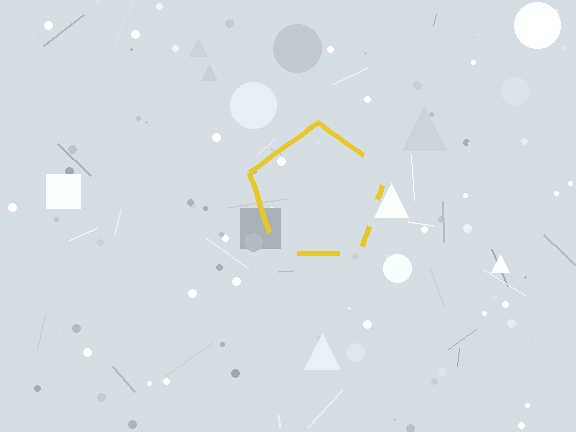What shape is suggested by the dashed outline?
The dashed outline suggests a pentagon.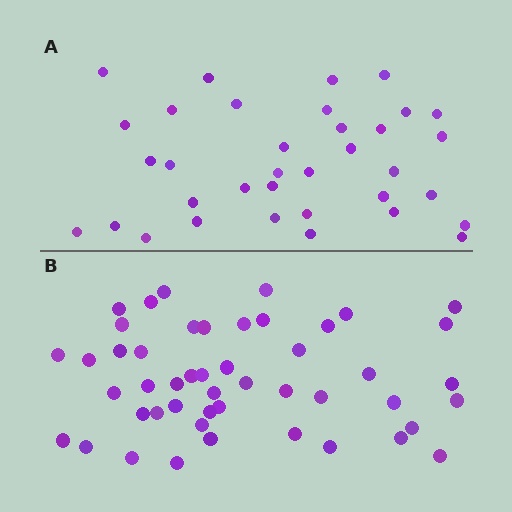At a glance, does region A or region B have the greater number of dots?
Region B (the bottom region) has more dots.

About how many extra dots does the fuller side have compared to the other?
Region B has approximately 15 more dots than region A.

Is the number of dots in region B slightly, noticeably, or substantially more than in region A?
Region B has noticeably more, but not dramatically so. The ratio is roughly 1.4 to 1.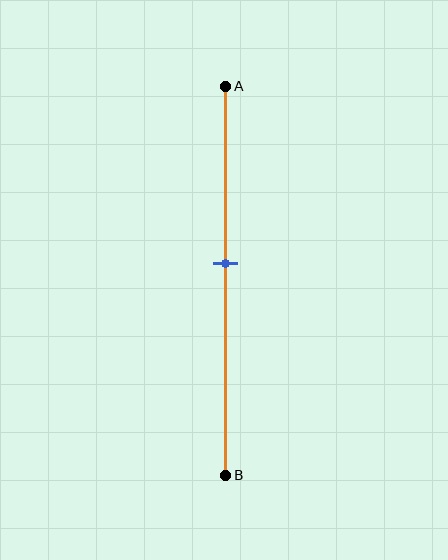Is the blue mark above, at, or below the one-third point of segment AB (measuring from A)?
The blue mark is below the one-third point of segment AB.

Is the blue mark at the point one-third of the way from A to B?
No, the mark is at about 45% from A, not at the 33% one-third point.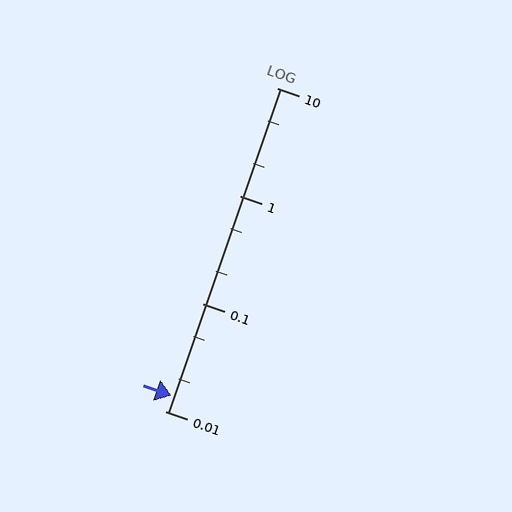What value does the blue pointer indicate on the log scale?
The pointer indicates approximately 0.014.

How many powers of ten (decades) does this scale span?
The scale spans 3 decades, from 0.01 to 10.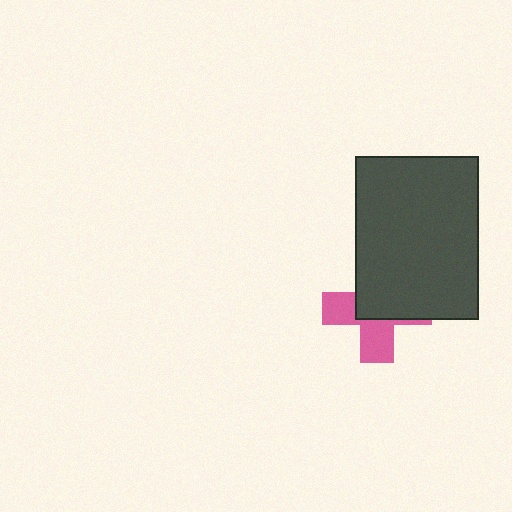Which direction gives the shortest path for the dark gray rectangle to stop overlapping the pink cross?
Moving toward the upper-right gives the shortest separation.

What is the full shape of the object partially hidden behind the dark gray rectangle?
The partially hidden object is a pink cross.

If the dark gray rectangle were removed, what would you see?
You would see the complete pink cross.